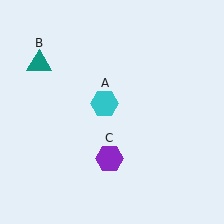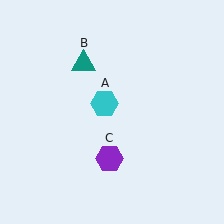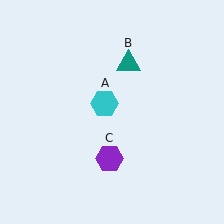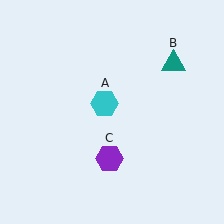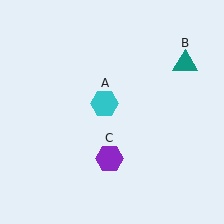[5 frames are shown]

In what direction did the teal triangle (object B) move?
The teal triangle (object B) moved right.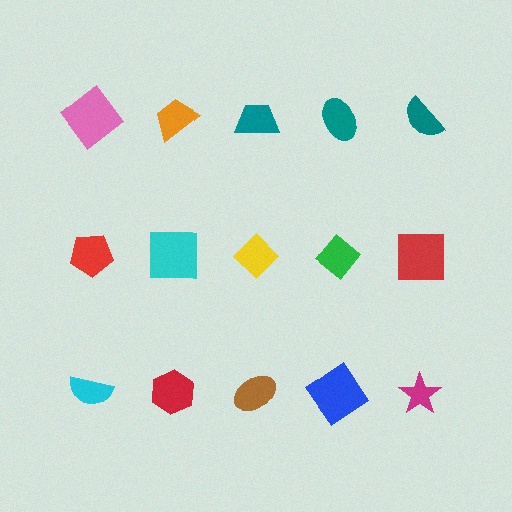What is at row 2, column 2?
A cyan square.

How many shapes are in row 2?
5 shapes.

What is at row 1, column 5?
A teal semicircle.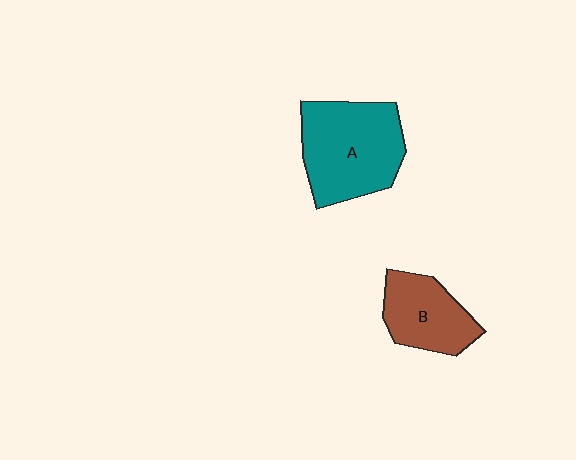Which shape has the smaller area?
Shape B (brown).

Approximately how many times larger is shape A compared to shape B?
Approximately 1.6 times.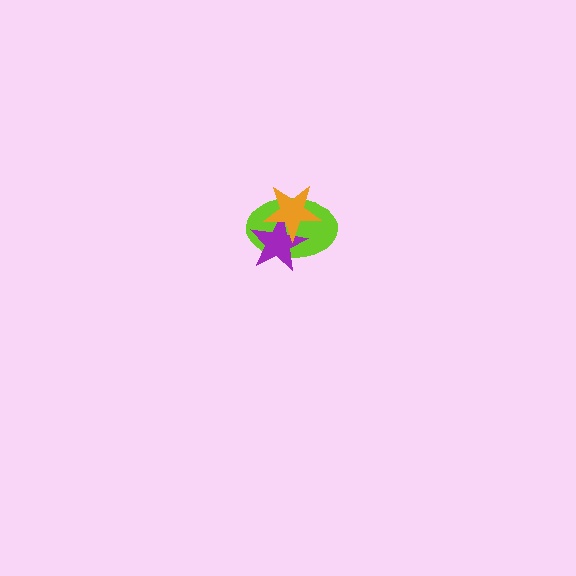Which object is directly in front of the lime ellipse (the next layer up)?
The purple star is directly in front of the lime ellipse.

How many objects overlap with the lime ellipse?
2 objects overlap with the lime ellipse.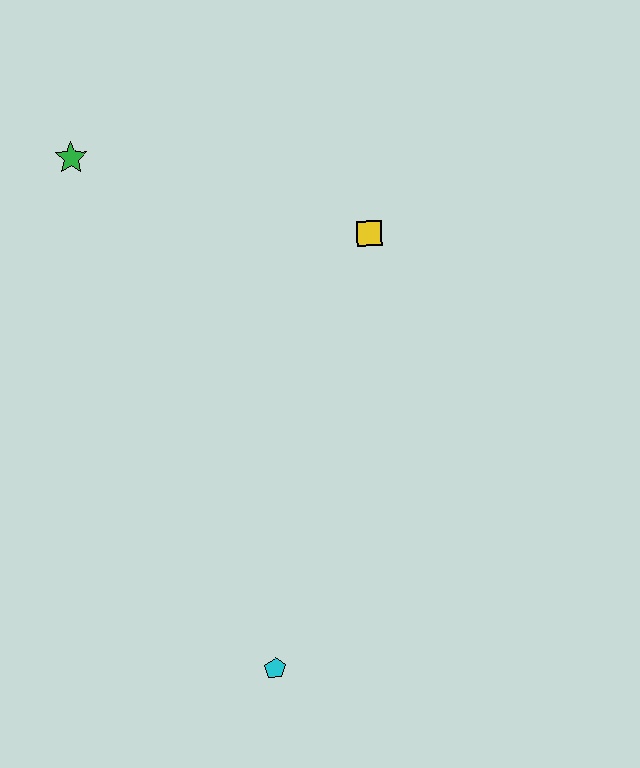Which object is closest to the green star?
The yellow square is closest to the green star.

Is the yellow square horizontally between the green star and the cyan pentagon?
No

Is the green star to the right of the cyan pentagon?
No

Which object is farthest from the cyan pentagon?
The green star is farthest from the cyan pentagon.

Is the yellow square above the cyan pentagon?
Yes